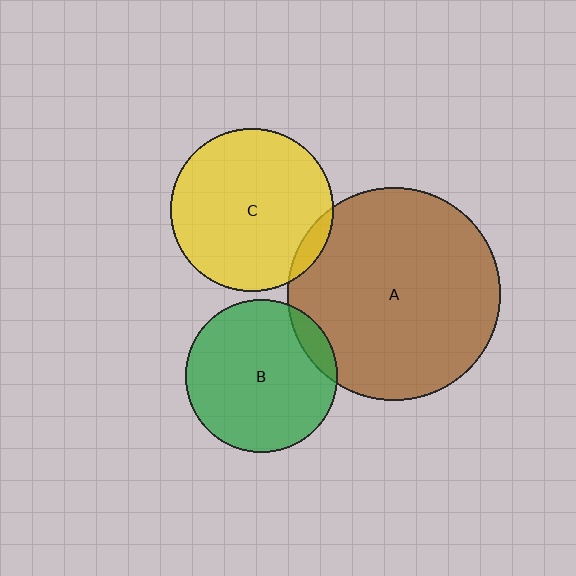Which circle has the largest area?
Circle A (brown).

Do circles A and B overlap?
Yes.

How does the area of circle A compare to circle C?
Approximately 1.7 times.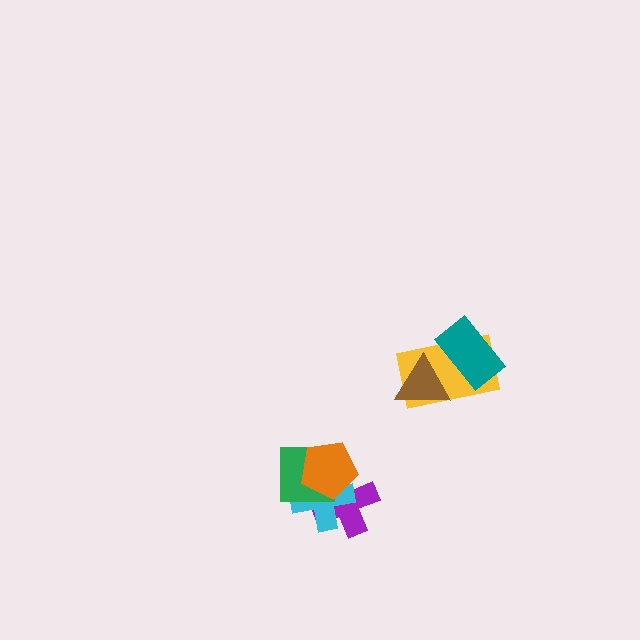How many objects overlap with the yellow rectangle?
2 objects overlap with the yellow rectangle.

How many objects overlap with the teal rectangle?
2 objects overlap with the teal rectangle.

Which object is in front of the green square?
The orange pentagon is in front of the green square.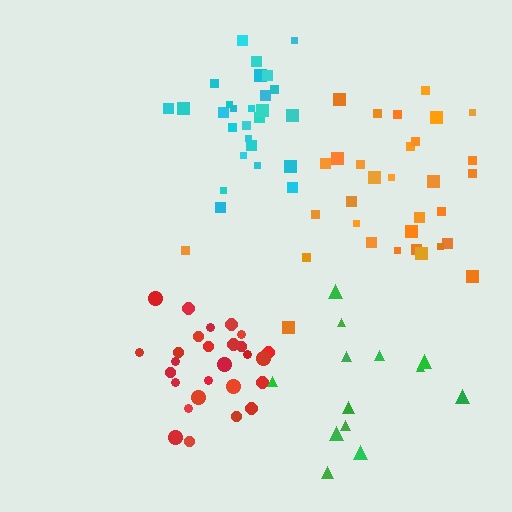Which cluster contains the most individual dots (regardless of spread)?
Orange (32).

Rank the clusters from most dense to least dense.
red, cyan, orange, green.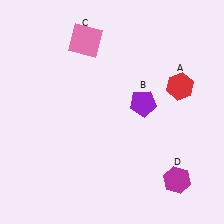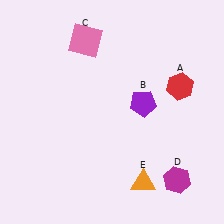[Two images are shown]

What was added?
An orange triangle (E) was added in Image 2.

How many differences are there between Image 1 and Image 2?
There is 1 difference between the two images.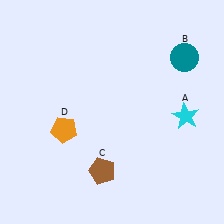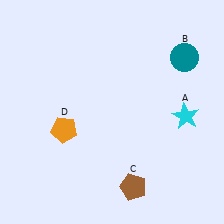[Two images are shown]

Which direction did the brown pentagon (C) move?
The brown pentagon (C) moved right.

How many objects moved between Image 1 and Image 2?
1 object moved between the two images.